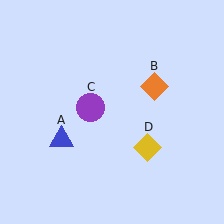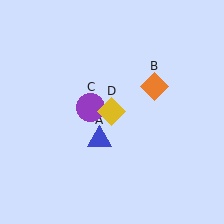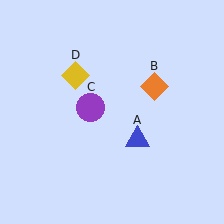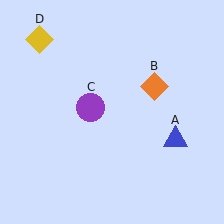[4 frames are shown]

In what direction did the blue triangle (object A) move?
The blue triangle (object A) moved right.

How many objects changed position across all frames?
2 objects changed position: blue triangle (object A), yellow diamond (object D).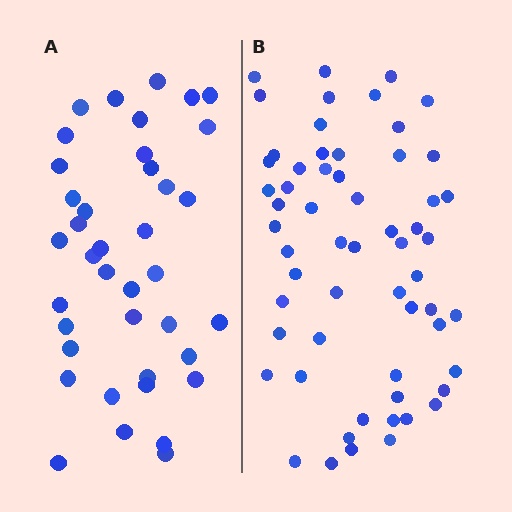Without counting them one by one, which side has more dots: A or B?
Region B (the right region) has more dots.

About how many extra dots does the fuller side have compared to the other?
Region B has approximately 20 more dots than region A.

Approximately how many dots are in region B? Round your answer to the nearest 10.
About 60 dots. (The exact count is 59, which rounds to 60.)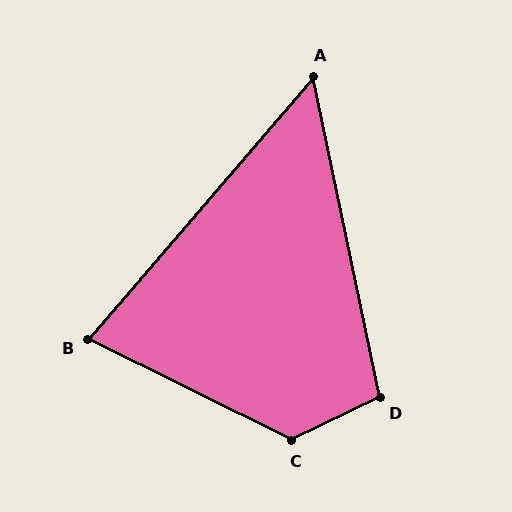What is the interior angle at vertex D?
Approximately 104 degrees (obtuse).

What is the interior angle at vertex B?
Approximately 76 degrees (acute).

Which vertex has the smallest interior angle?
A, at approximately 52 degrees.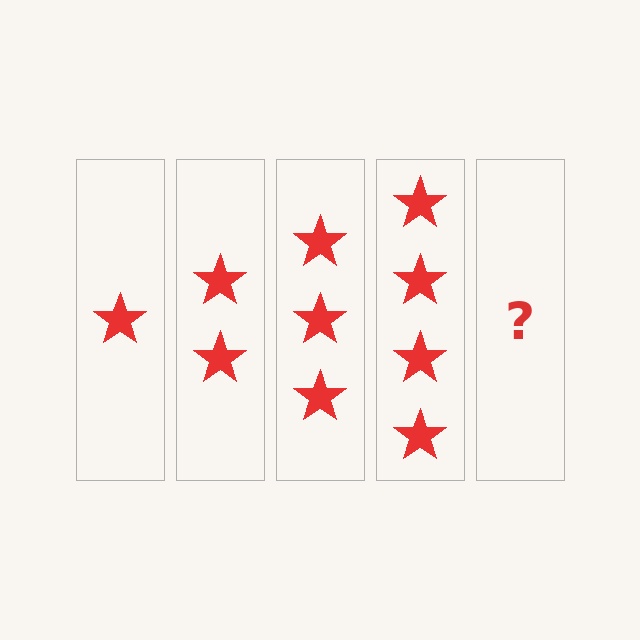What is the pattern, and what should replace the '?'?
The pattern is that each step adds one more star. The '?' should be 5 stars.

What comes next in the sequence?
The next element should be 5 stars.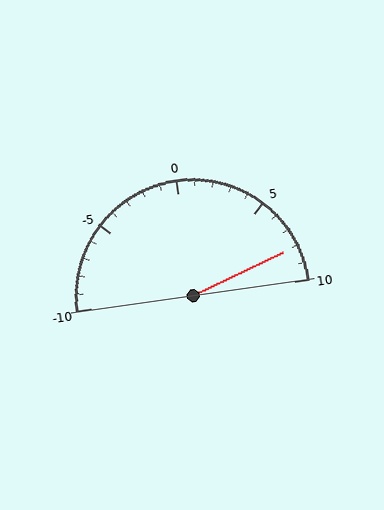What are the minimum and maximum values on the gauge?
The gauge ranges from -10 to 10.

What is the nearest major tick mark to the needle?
The nearest major tick mark is 10.